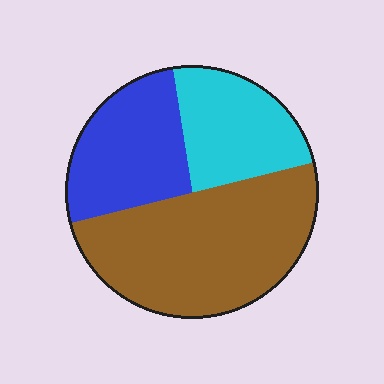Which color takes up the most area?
Brown, at roughly 50%.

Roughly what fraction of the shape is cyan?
Cyan covers 24% of the shape.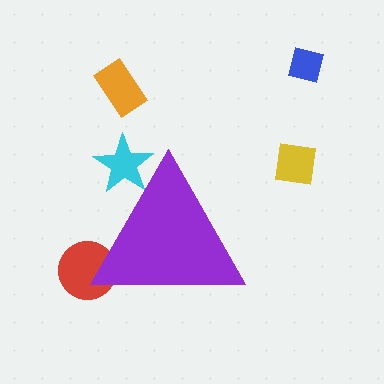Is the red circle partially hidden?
Yes, the red circle is partially hidden behind the purple triangle.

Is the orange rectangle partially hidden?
No, the orange rectangle is fully visible.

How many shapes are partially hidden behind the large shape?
2 shapes are partially hidden.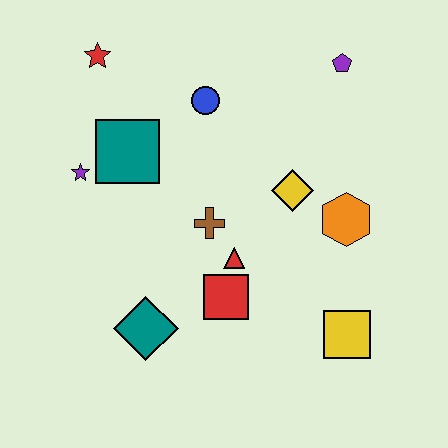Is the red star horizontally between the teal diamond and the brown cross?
No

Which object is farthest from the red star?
The yellow square is farthest from the red star.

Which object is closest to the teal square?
The purple star is closest to the teal square.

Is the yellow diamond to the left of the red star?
No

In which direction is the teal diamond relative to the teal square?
The teal diamond is below the teal square.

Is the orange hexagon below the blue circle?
Yes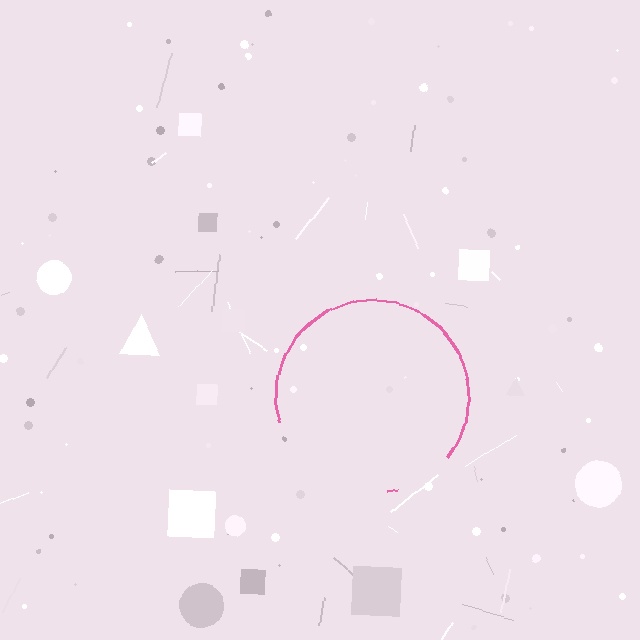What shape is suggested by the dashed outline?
The dashed outline suggests a circle.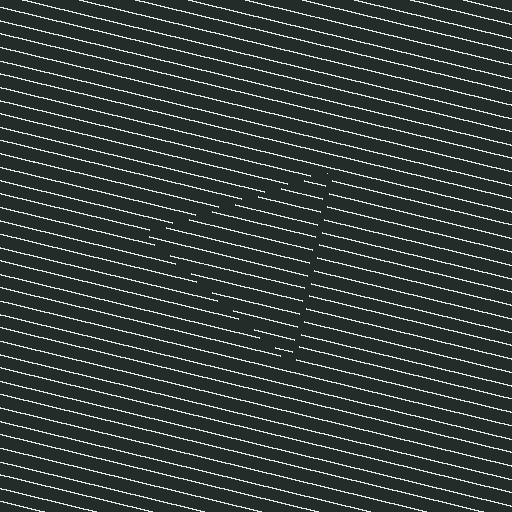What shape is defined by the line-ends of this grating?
An illusory triangle. The interior of the shape contains the same grating, shifted by half a period — the contour is defined by the phase discontinuity where line-ends from the inner and outer gratings abut.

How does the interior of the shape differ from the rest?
The interior of the shape contains the same grating, shifted by half a period — the contour is defined by the phase discontinuity where line-ends from the inner and outer gratings abut.